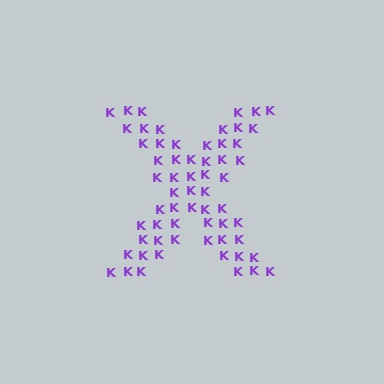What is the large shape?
The large shape is the letter X.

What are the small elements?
The small elements are letter K's.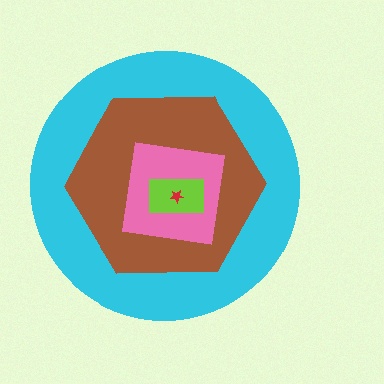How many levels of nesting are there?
5.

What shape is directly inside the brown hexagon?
The pink square.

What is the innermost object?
The red star.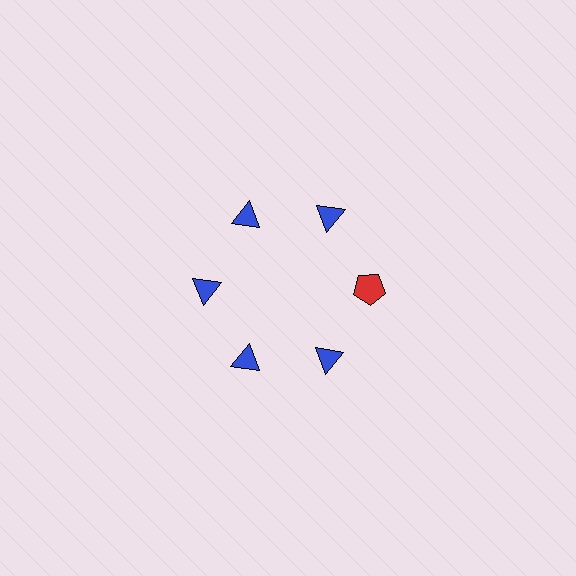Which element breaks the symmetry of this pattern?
The red pentagon at roughly the 3 o'clock position breaks the symmetry. All other shapes are blue triangles.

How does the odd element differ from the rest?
It differs in both color (red instead of blue) and shape (pentagon instead of triangle).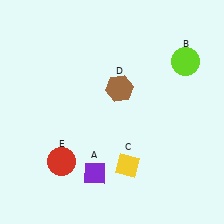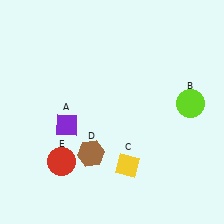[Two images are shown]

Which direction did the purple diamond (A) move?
The purple diamond (A) moved up.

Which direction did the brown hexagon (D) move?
The brown hexagon (D) moved down.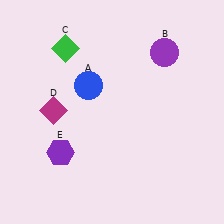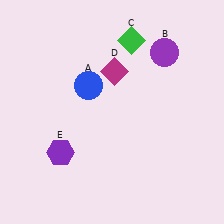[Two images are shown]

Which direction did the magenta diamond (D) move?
The magenta diamond (D) moved right.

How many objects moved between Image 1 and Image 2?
2 objects moved between the two images.